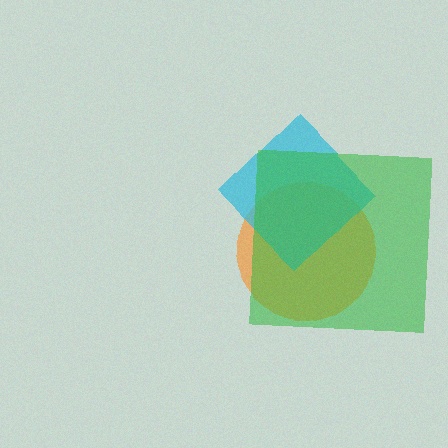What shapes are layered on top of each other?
The layered shapes are: an orange circle, a cyan diamond, a green square.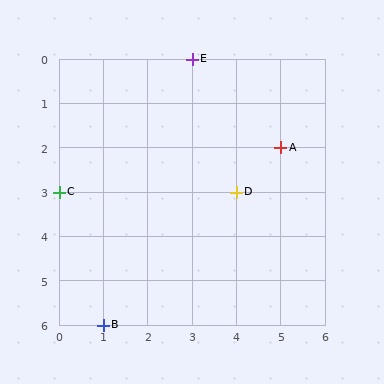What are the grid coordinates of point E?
Point E is at grid coordinates (3, 0).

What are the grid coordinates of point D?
Point D is at grid coordinates (4, 3).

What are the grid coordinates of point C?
Point C is at grid coordinates (0, 3).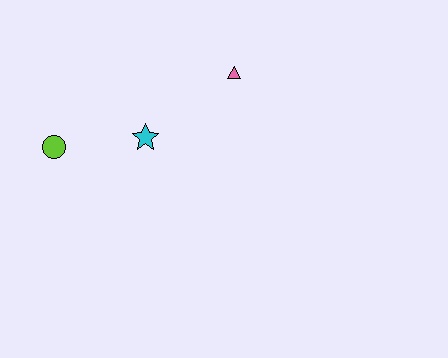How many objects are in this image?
There are 3 objects.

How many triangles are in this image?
There is 1 triangle.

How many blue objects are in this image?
There are no blue objects.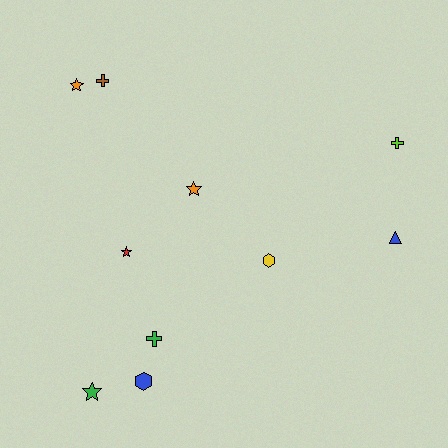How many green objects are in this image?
There are 2 green objects.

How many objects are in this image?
There are 10 objects.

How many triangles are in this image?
There is 1 triangle.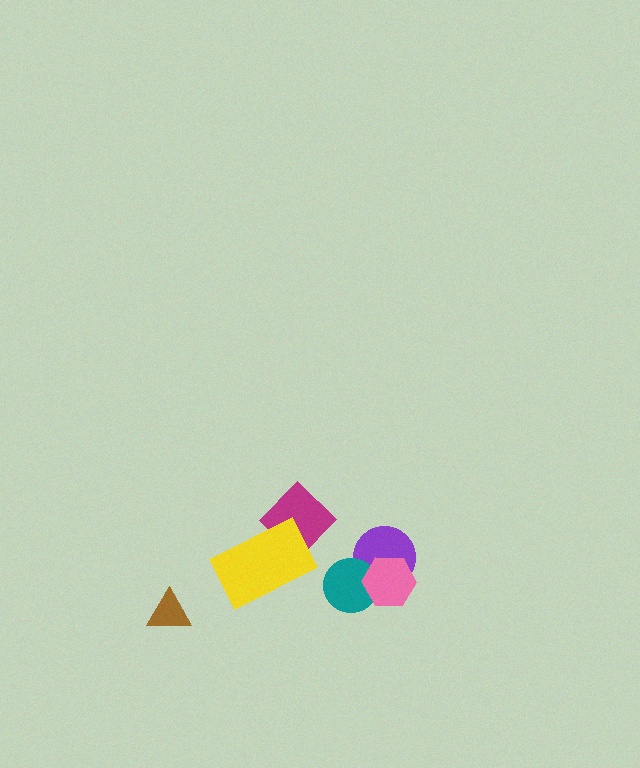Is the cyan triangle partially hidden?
Yes, it is partially covered by another shape.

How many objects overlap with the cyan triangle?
3 objects overlap with the cyan triangle.